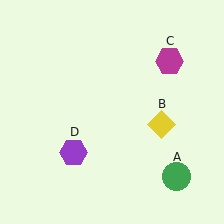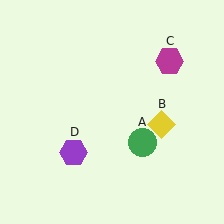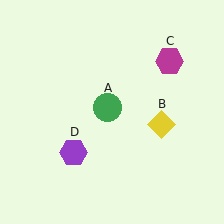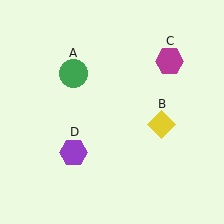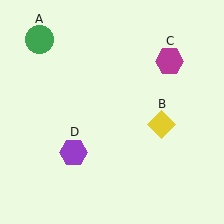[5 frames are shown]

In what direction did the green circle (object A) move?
The green circle (object A) moved up and to the left.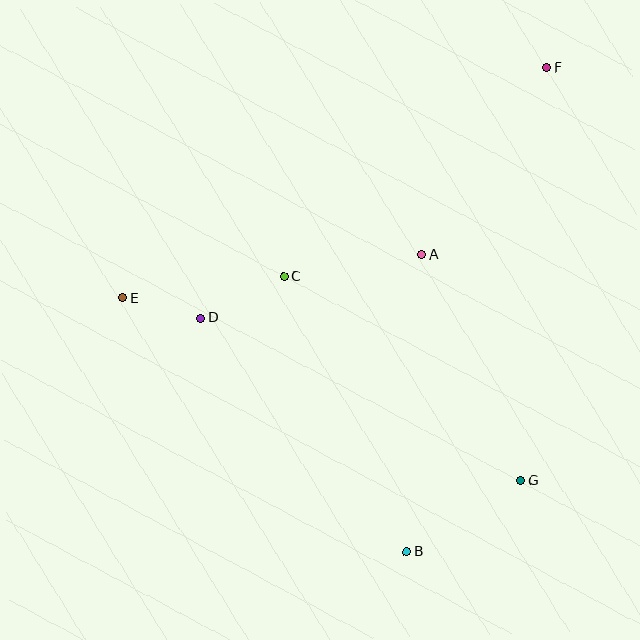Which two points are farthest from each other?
Points B and F are farthest from each other.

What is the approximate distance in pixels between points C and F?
The distance between C and F is approximately 336 pixels.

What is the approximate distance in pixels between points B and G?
The distance between B and G is approximately 134 pixels.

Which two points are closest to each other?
Points D and E are closest to each other.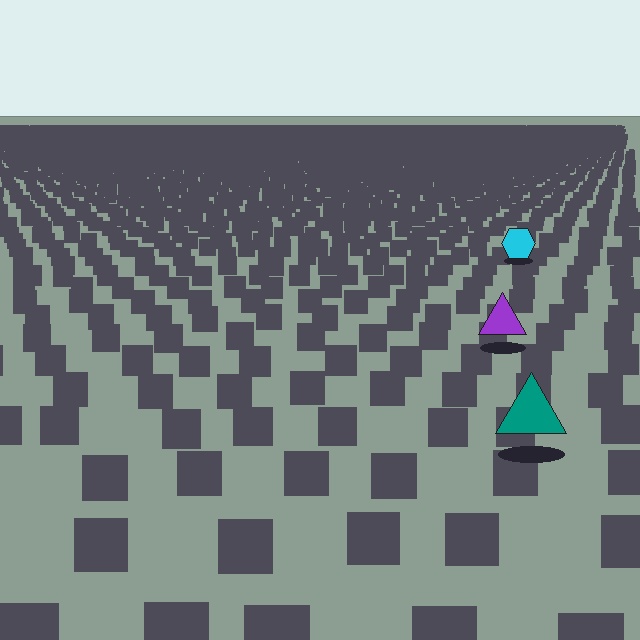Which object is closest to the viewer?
The teal triangle is closest. The texture marks near it are larger and more spread out.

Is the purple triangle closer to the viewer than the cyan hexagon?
Yes. The purple triangle is closer — you can tell from the texture gradient: the ground texture is coarser near it.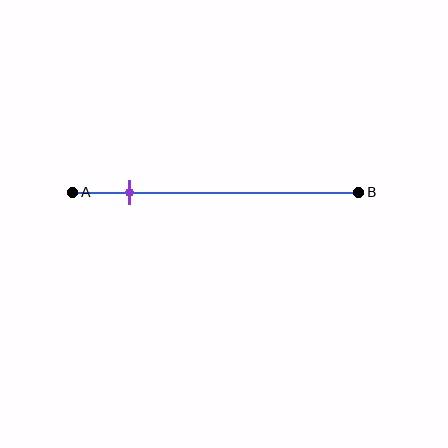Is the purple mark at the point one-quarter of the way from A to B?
No, the mark is at about 20% from A, not at the 25% one-quarter point.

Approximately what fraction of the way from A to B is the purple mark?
The purple mark is approximately 20% of the way from A to B.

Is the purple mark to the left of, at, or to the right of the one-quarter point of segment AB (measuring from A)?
The purple mark is to the left of the one-quarter point of segment AB.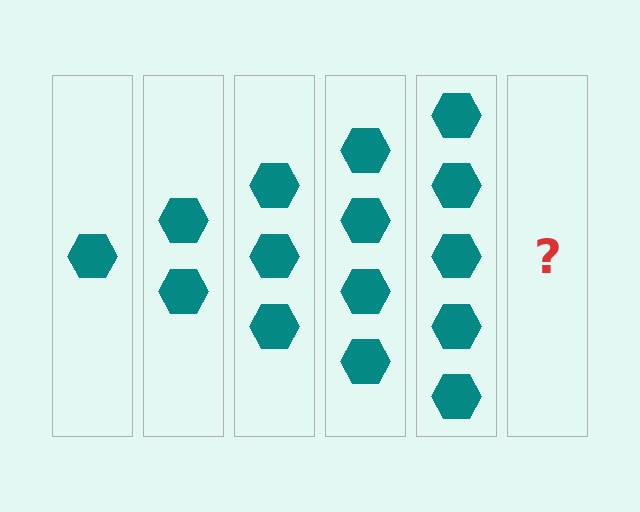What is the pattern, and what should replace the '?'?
The pattern is that each step adds one more hexagon. The '?' should be 6 hexagons.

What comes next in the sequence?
The next element should be 6 hexagons.